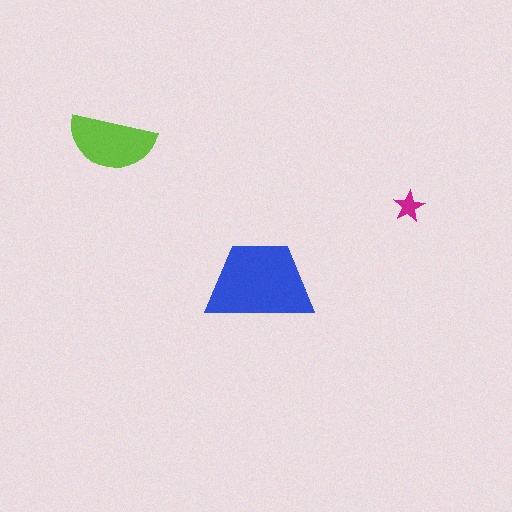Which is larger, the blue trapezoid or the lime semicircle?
The blue trapezoid.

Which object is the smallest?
The magenta star.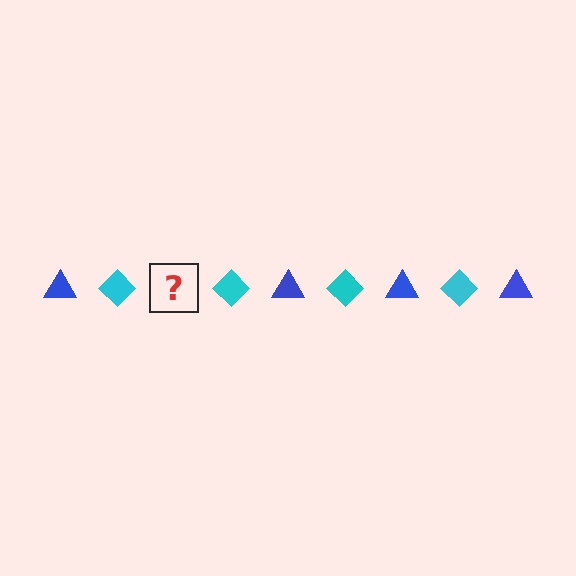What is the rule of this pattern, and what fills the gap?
The rule is that the pattern alternates between blue triangle and cyan diamond. The gap should be filled with a blue triangle.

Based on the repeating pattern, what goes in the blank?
The blank should be a blue triangle.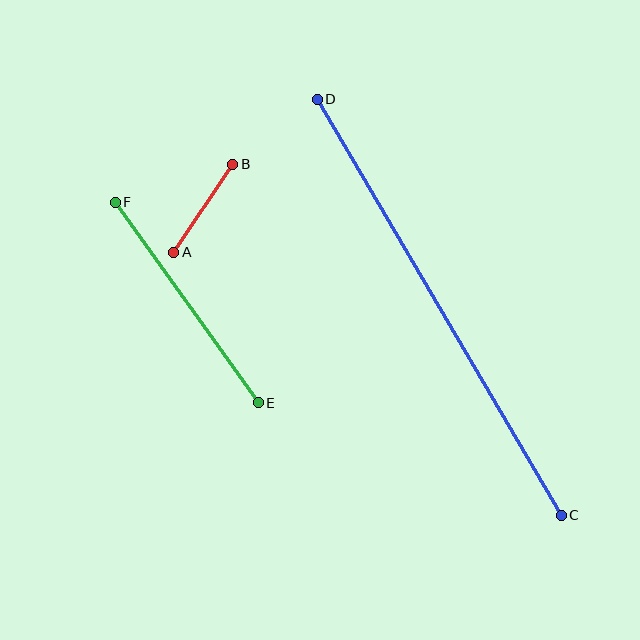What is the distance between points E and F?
The distance is approximately 246 pixels.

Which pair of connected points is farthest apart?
Points C and D are farthest apart.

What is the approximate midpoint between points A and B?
The midpoint is at approximately (203, 208) pixels.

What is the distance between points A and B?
The distance is approximately 106 pixels.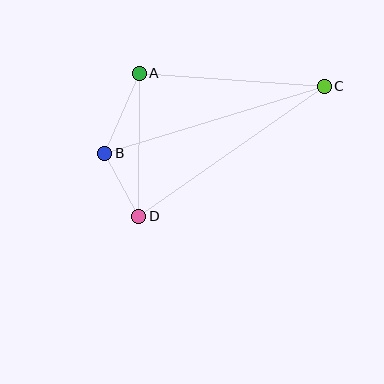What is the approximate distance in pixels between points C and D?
The distance between C and D is approximately 226 pixels.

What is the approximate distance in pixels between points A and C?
The distance between A and C is approximately 186 pixels.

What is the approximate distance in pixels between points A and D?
The distance between A and D is approximately 143 pixels.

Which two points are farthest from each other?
Points B and C are farthest from each other.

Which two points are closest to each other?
Points B and D are closest to each other.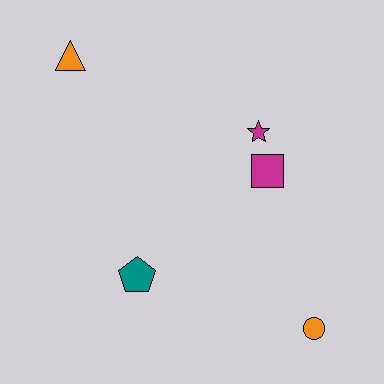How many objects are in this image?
There are 5 objects.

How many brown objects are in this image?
There are no brown objects.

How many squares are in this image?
There is 1 square.